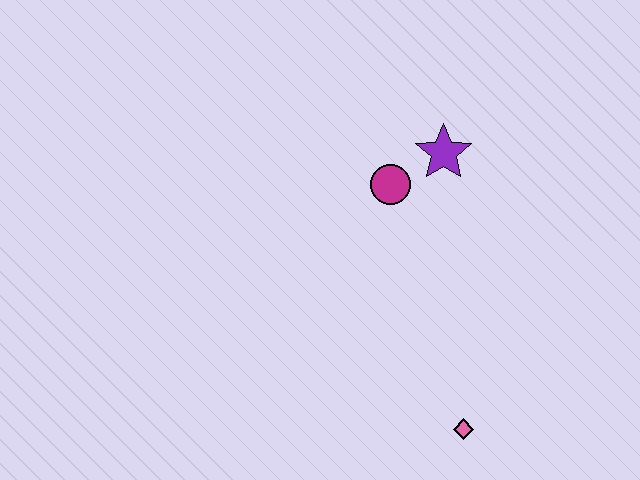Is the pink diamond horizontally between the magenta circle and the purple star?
No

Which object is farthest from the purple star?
The pink diamond is farthest from the purple star.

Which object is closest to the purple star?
The magenta circle is closest to the purple star.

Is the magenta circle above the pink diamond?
Yes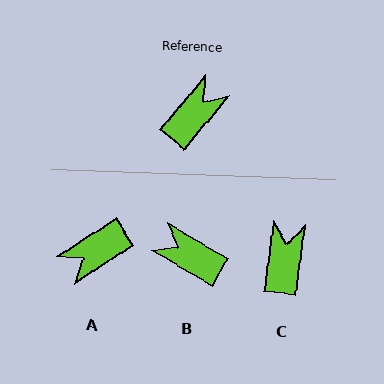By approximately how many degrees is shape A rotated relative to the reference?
Approximately 163 degrees counter-clockwise.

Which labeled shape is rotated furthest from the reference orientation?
A, about 163 degrees away.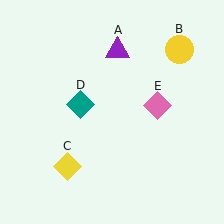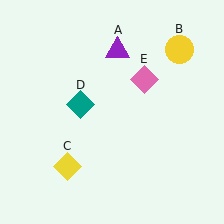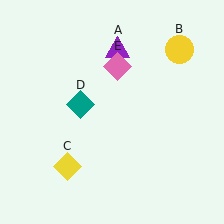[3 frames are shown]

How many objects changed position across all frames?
1 object changed position: pink diamond (object E).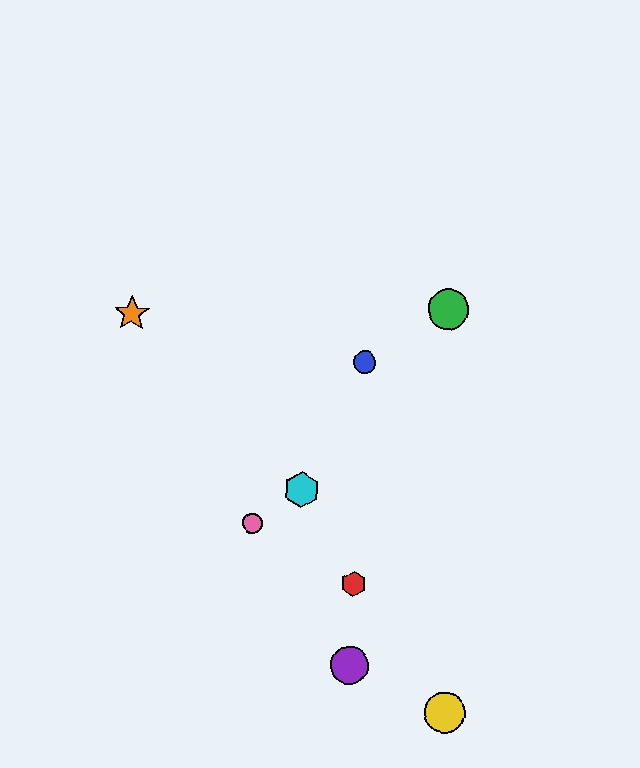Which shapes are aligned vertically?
The red hexagon, the blue circle, the purple circle are aligned vertically.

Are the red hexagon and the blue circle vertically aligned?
Yes, both are at x≈354.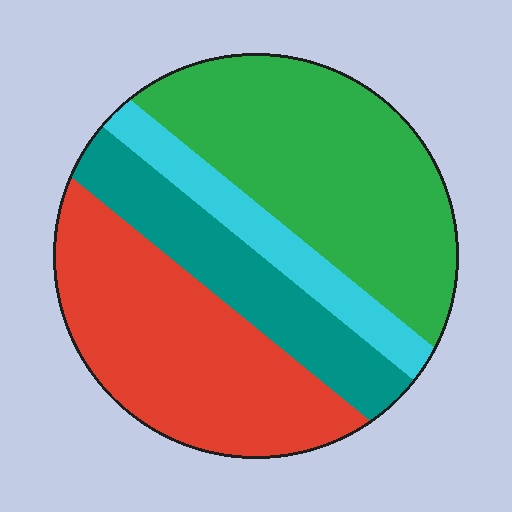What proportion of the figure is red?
Red covers roughly 35% of the figure.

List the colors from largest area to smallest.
From largest to smallest: green, red, teal, cyan.